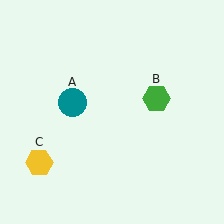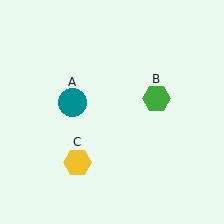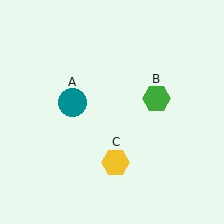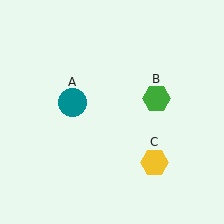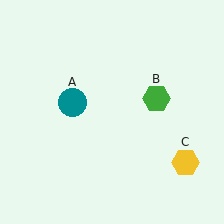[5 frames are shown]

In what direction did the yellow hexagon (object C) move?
The yellow hexagon (object C) moved right.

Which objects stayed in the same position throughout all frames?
Teal circle (object A) and green hexagon (object B) remained stationary.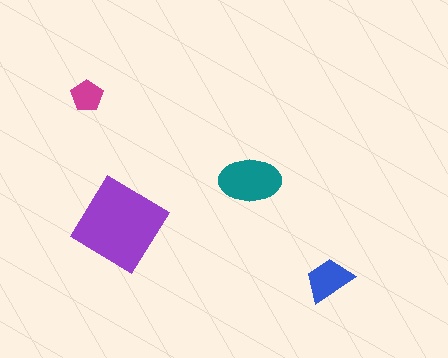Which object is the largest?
The purple diamond.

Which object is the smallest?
The magenta pentagon.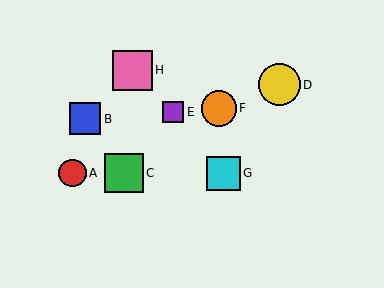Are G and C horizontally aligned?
Yes, both are at y≈173.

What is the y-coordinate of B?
Object B is at y≈119.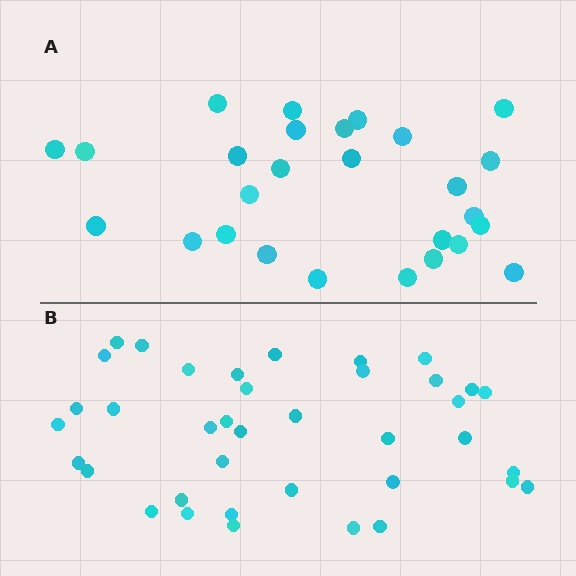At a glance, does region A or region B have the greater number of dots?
Region B (the bottom region) has more dots.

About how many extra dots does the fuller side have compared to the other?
Region B has roughly 12 or so more dots than region A.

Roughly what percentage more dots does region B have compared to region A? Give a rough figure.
About 40% more.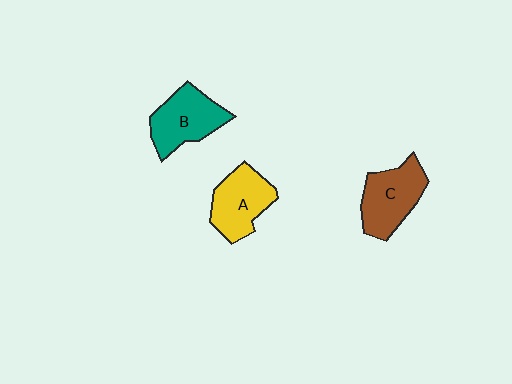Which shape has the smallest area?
Shape A (yellow).